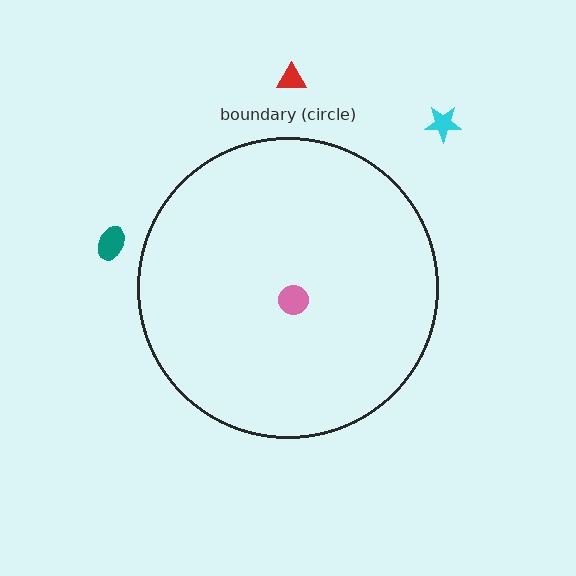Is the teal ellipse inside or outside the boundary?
Outside.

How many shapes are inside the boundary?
1 inside, 3 outside.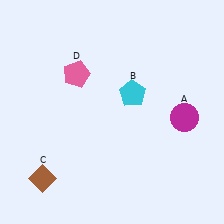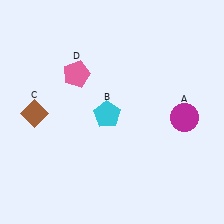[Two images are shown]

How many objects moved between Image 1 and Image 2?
2 objects moved between the two images.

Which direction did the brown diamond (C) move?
The brown diamond (C) moved up.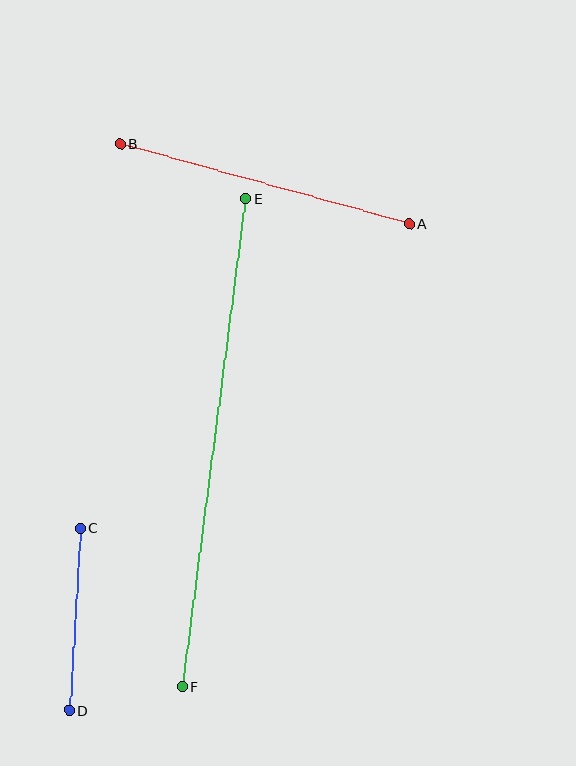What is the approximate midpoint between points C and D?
The midpoint is at approximately (75, 619) pixels.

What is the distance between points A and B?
The distance is approximately 300 pixels.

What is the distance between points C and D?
The distance is approximately 183 pixels.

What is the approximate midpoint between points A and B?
The midpoint is at approximately (265, 184) pixels.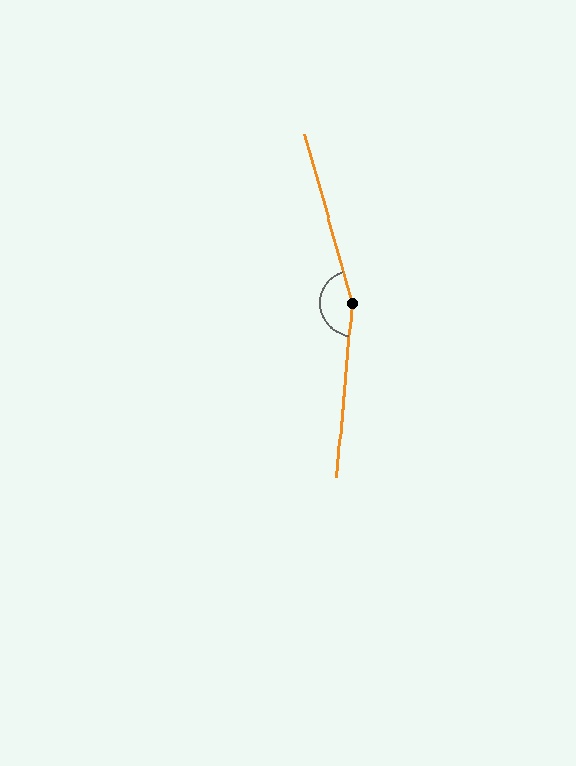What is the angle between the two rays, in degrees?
Approximately 159 degrees.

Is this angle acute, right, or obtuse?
It is obtuse.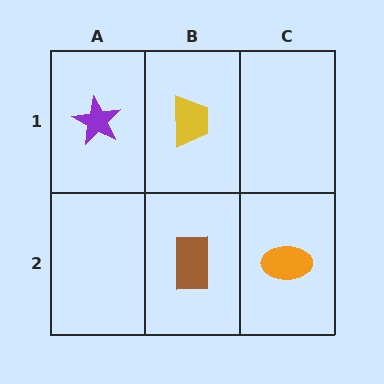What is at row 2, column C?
An orange ellipse.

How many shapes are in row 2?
2 shapes.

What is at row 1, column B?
A yellow trapezoid.